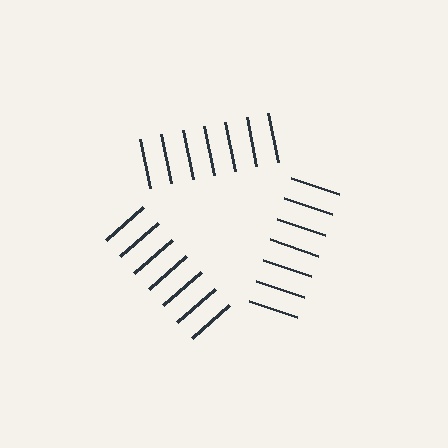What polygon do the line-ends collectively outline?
An illusory triangle — the line segments terminate on its edges but no continuous stroke is drawn.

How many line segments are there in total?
21 — 7 along each of the 3 edges.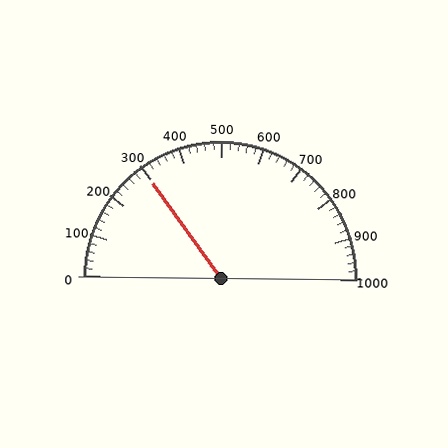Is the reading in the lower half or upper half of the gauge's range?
The reading is in the lower half of the range (0 to 1000).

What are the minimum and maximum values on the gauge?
The gauge ranges from 0 to 1000.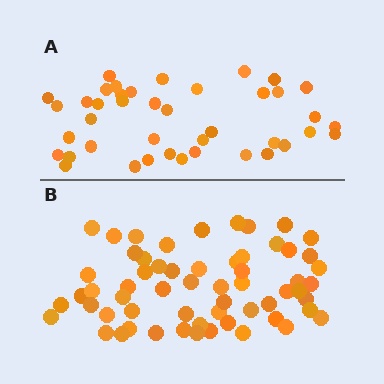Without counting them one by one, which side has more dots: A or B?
Region B (the bottom region) has more dots.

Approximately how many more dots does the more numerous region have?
Region B has approximately 20 more dots than region A.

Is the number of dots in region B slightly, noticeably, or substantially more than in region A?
Region B has substantially more. The ratio is roughly 1.5 to 1.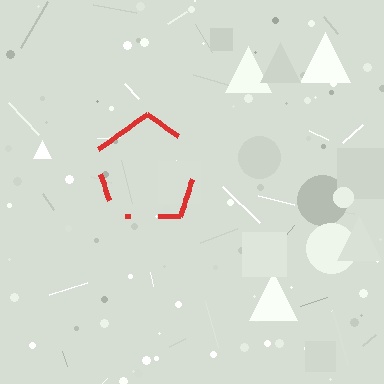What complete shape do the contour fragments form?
The contour fragments form a pentagon.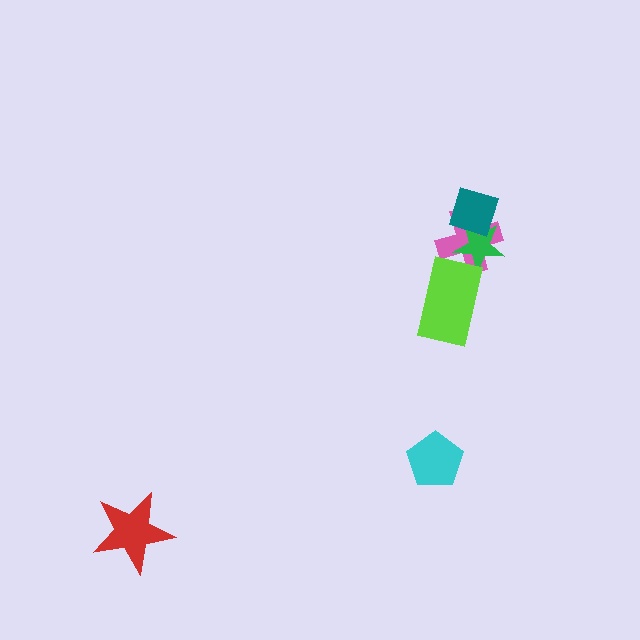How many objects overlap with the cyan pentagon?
0 objects overlap with the cyan pentagon.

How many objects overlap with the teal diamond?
2 objects overlap with the teal diamond.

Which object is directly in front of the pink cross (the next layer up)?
The green star is directly in front of the pink cross.